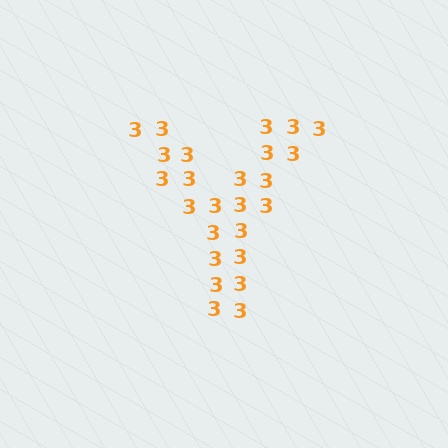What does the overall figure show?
The overall figure shows the letter Y.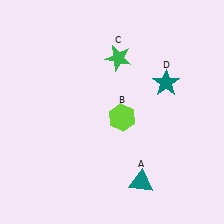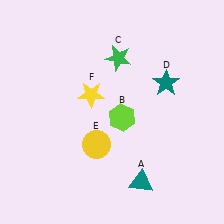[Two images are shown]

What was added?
A yellow circle (E), a yellow star (F) were added in Image 2.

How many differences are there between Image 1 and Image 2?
There are 2 differences between the two images.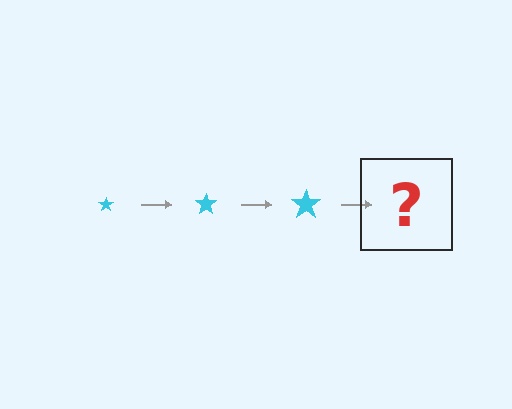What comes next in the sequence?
The next element should be a cyan star, larger than the previous one.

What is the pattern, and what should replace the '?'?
The pattern is that the star gets progressively larger each step. The '?' should be a cyan star, larger than the previous one.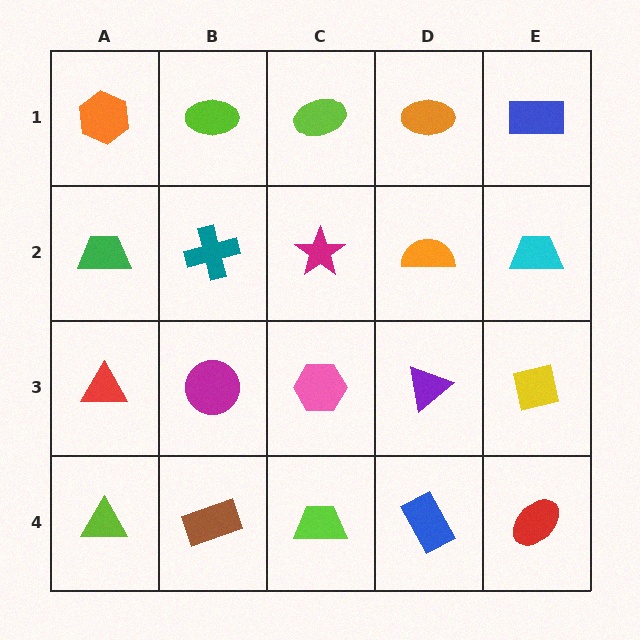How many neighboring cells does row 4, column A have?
2.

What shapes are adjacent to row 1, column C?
A magenta star (row 2, column C), a lime ellipse (row 1, column B), an orange ellipse (row 1, column D).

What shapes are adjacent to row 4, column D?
A purple triangle (row 3, column D), a lime trapezoid (row 4, column C), a red ellipse (row 4, column E).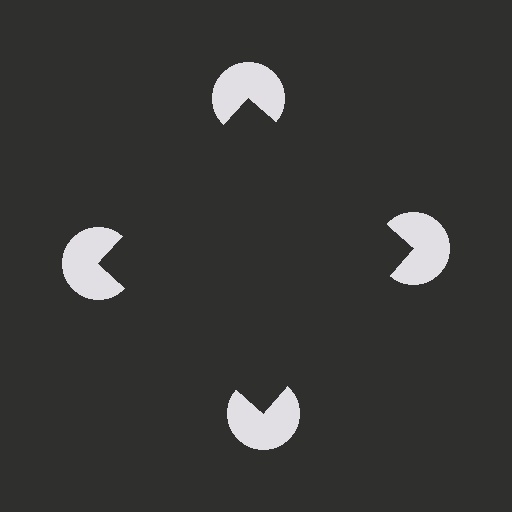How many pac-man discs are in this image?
There are 4 — one at each vertex of the illusory square.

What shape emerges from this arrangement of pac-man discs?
An illusory square — its edges are inferred from the aligned wedge cuts in the pac-man discs, not physically drawn.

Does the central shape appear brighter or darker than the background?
It typically appears slightly darker than the background, even though no actual brightness change is drawn.